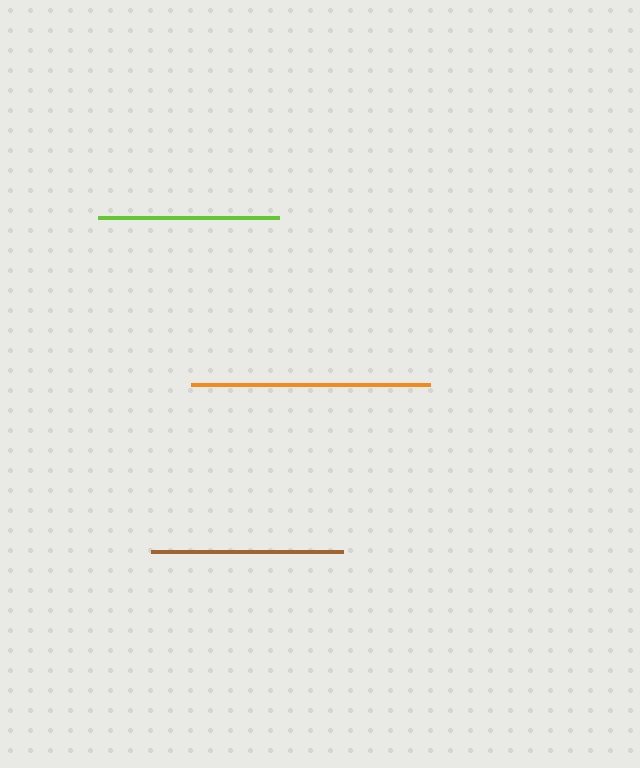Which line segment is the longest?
The orange line is the longest at approximately 240 pixels.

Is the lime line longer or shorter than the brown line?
The brown line is longer than the lime line.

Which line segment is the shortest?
The lime line is the shortest at approximately 181 pixels.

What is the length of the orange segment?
The orange segment is approximately 240 pixels long.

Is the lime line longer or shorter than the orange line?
The orange line is longer than the lime line.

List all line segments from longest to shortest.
From longest to shortest: orange, brown, lime.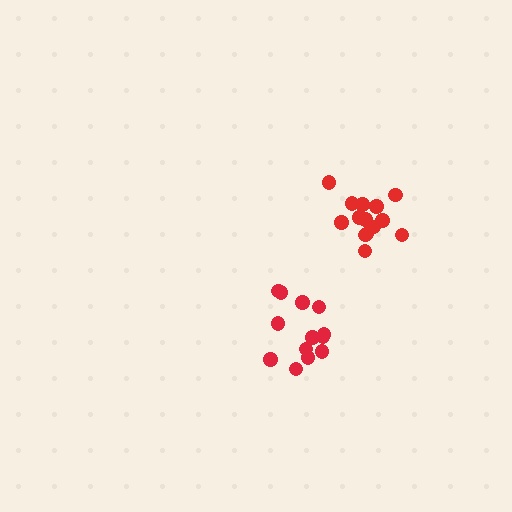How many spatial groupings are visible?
There are 2 spatial groupings.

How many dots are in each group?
Group 1: 13 dots, Group 2: 14 dots (27 total).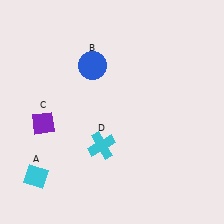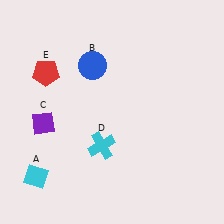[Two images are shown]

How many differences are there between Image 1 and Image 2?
There is 1 difference between the two images.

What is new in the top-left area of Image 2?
A red pentagon (E) was added in the top-left area of Image 2.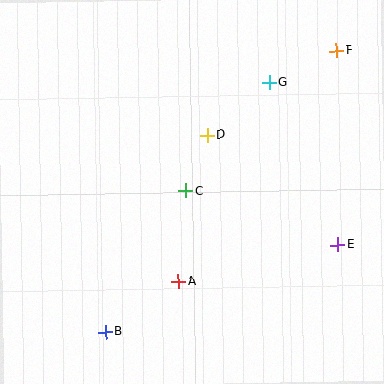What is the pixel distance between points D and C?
The distance between D and C is 60 pixels.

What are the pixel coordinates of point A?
Point A is at (178, 281).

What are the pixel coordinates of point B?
Point B is at (106, 332).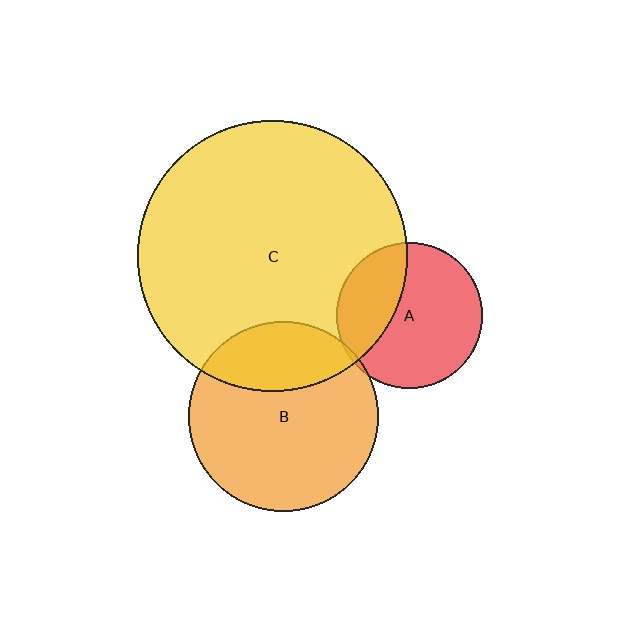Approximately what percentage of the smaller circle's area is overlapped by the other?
Approximately 35%.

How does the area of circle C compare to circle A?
Approximately 3.5 times.